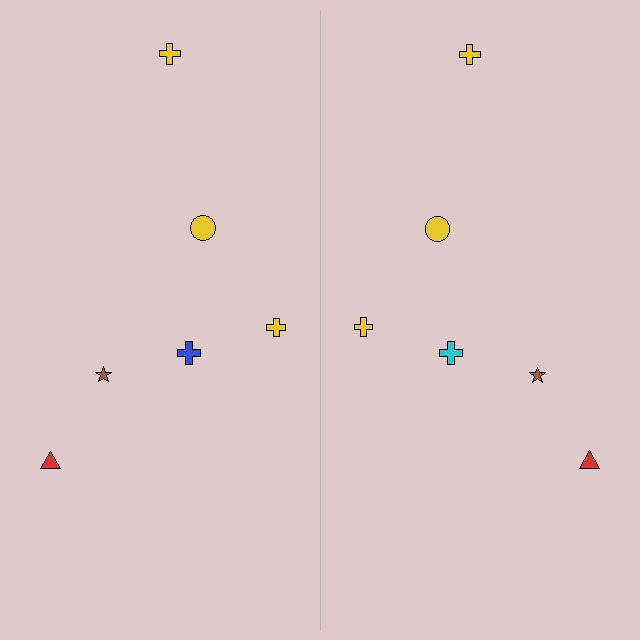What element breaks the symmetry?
The cyan cross on the right side breaks the symmetry — its mirror counterpart is blue.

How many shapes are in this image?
There are 12 shapes in this image.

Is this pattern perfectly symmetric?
No, the pattern is not perfectly symmetric. The cyan cross on the right side breaks the symmetry — its mirror counterpart is blue.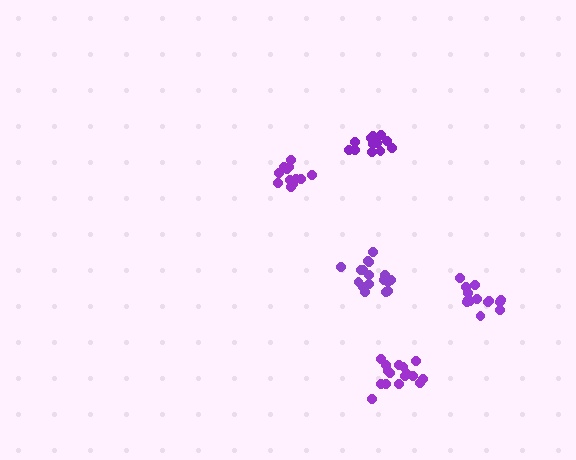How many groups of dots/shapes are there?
There are 5 groups.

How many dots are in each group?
Group 1: 12 dots, Group 2: 14 dots, Group 3: 17 dots, Group 4: 14 dots, Group 5: 16 dots (73 total).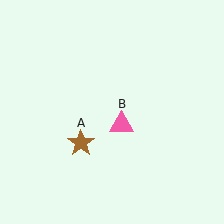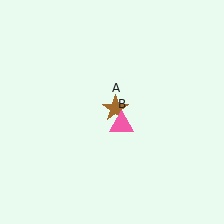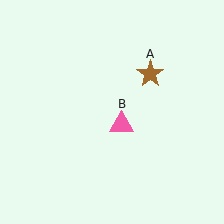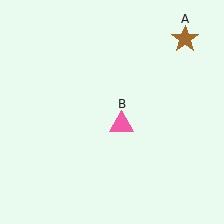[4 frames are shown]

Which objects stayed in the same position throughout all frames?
Pink triangle (object B) remained stationary.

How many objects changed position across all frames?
1 object changed position: brown star (object A).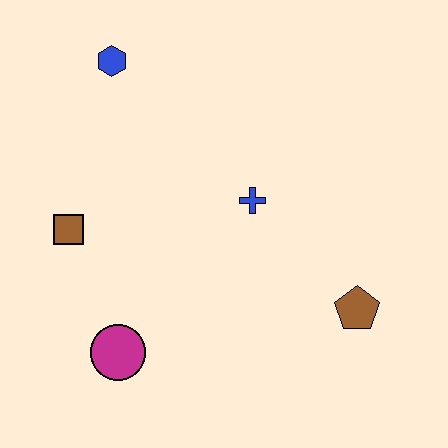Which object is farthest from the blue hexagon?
The brown pentagon is farthest from the blue hexagon.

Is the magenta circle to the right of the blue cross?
No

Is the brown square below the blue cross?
Yes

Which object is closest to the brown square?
The magenta circle is closest to the brown square.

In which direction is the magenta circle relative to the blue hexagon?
The magenta circle is below the blue hexagon.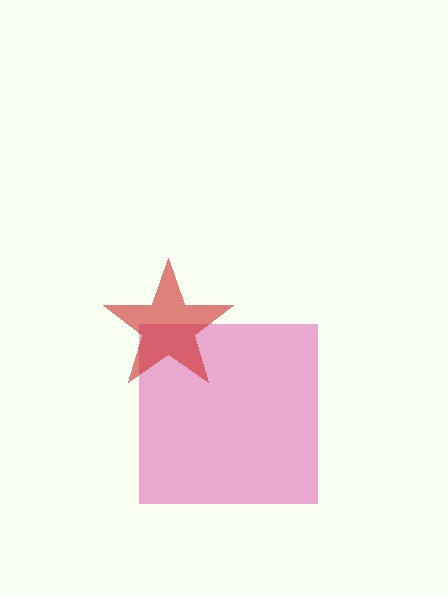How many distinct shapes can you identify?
There are 2 distinct shapes: a magenta square, a red star.